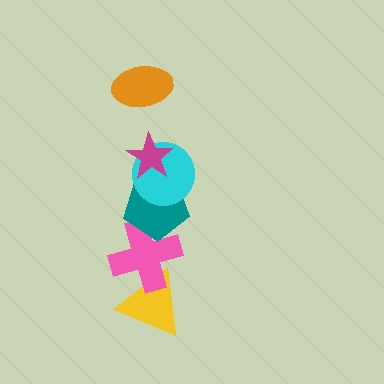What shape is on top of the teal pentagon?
The cyan circle is on top of the teal pentagon.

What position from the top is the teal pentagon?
The teal pentagon is 4th from the top.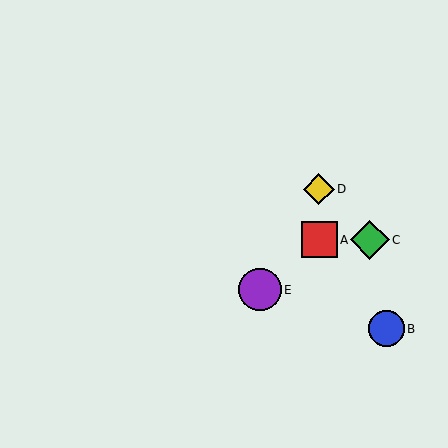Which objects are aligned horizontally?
Objects A, C are aligned horizontally.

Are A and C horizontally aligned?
Yes, both are at y≈240.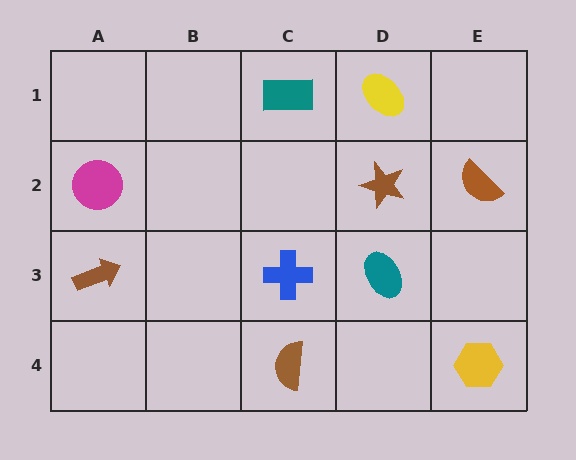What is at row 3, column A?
A brown arrow.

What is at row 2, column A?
A magenta circle.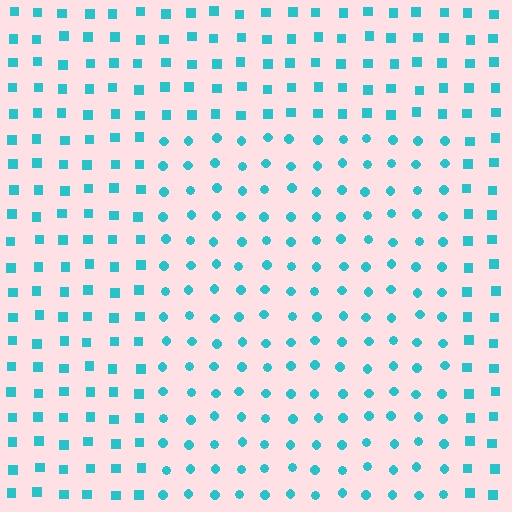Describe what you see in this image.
The image is filled with small cyan elements arranged in a uniform grid. A rectangle-shaped region contains circles, while the surrounding area contains squares. The boundary is defined purely by the change in element shape.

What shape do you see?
I see a rectangle.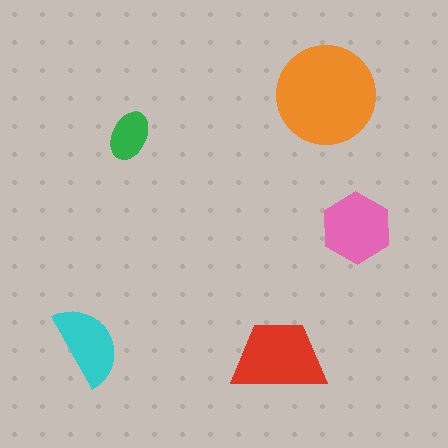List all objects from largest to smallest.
The orange circle, the red trapezoid, the pink hexagon, the cyan semicircle, the green ellipse.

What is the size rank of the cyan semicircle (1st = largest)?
4th.